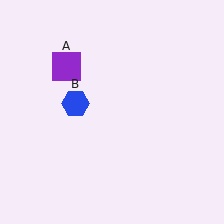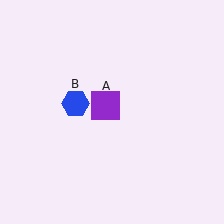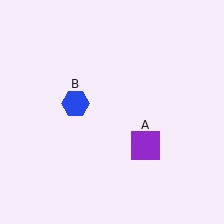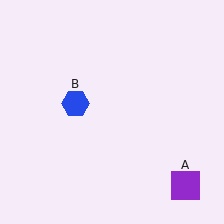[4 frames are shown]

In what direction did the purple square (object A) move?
The purple square (object A) moved down and to the right.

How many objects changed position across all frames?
1 object changed position: purple square (object A).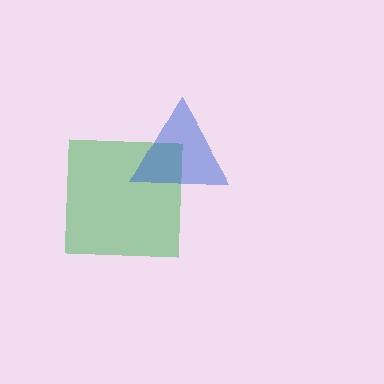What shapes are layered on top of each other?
The layered shapes are: a green square, a blue triangle.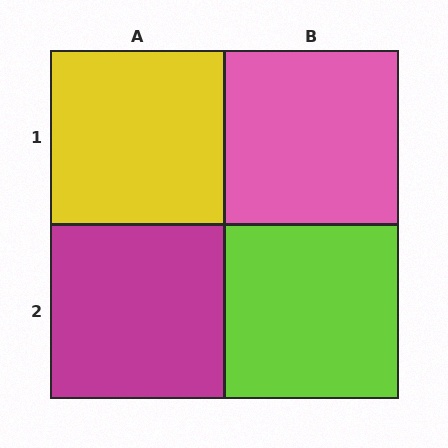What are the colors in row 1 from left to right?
Yellow, pink.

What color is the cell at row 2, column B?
Lime.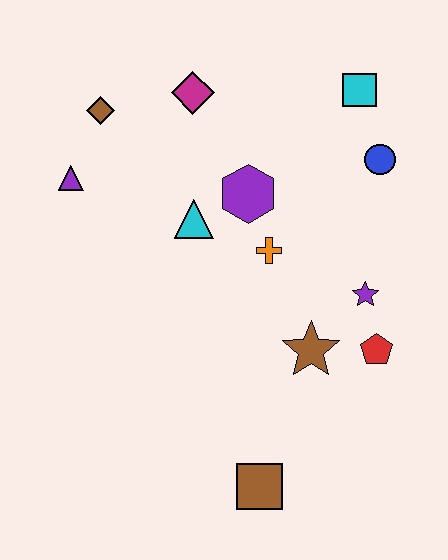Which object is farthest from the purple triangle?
The brown square is farthest from the purple triangle.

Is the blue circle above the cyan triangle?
Yes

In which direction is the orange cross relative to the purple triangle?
The orange cross is to the right of the purple triangle.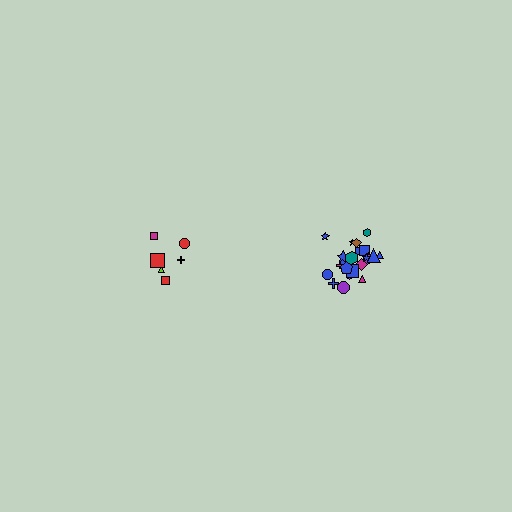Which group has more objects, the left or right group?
The right group.